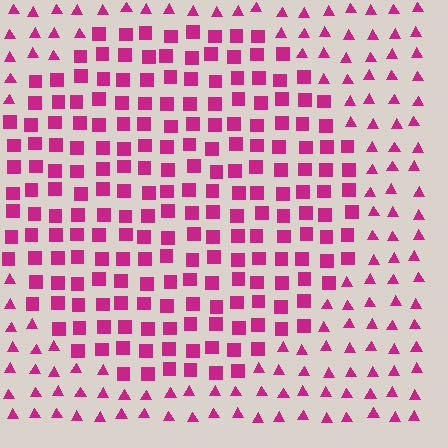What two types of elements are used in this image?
The image uses squares inside the circle region and triangles outside it.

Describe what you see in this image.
The image is filled with small magenta elements arranged in a uniform grid. A circle-shaped region contains squares, while the surrounding area contains triangles. The boundary is defined purely by the change in element shape.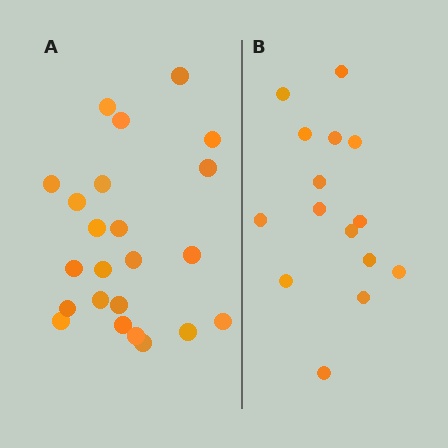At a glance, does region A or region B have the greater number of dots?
Region A (the left region) has more dots.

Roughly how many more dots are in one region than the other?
Region A has roughly 8 or so more dots than region B.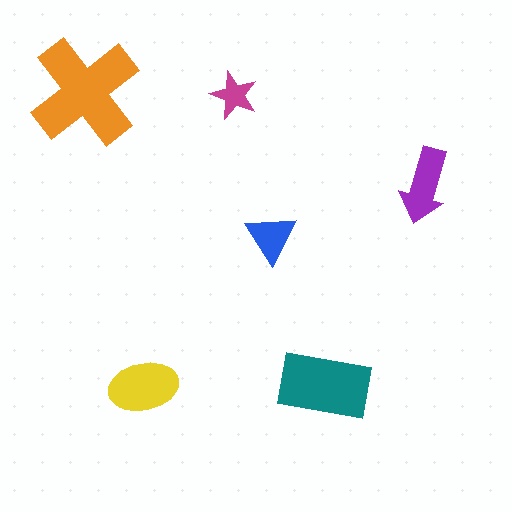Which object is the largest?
The orange cross.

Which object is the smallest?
The magenta star.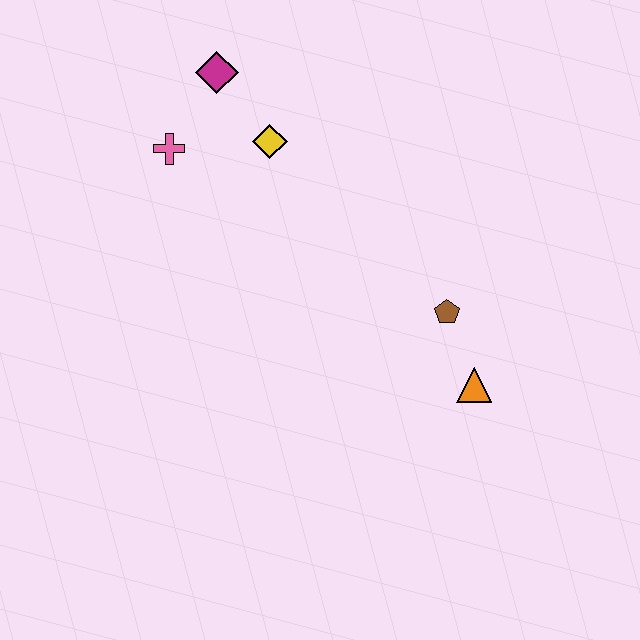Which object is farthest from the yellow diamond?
The orange triangle is farthest from the yellow diamond.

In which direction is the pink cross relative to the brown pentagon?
The pink cross is to the left of the brown pentagon.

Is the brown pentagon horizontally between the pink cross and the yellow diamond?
No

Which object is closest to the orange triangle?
The brown pentagon is closest to the orange triangle.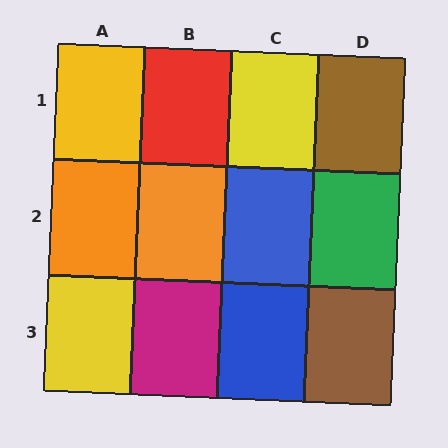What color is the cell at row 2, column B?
Orange.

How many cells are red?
1 cell is red.